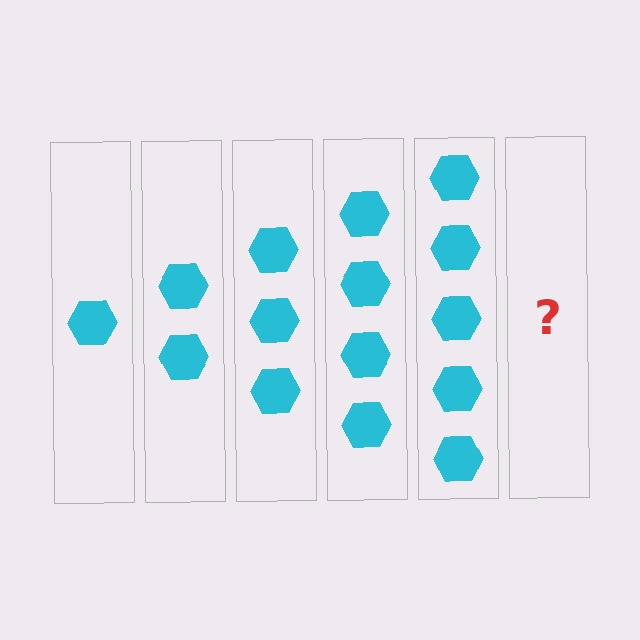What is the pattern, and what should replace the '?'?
The pattern is that each step adds one more hexagon. The '?' should be 6 hexagons.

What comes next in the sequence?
The next element should be 6 hexagons.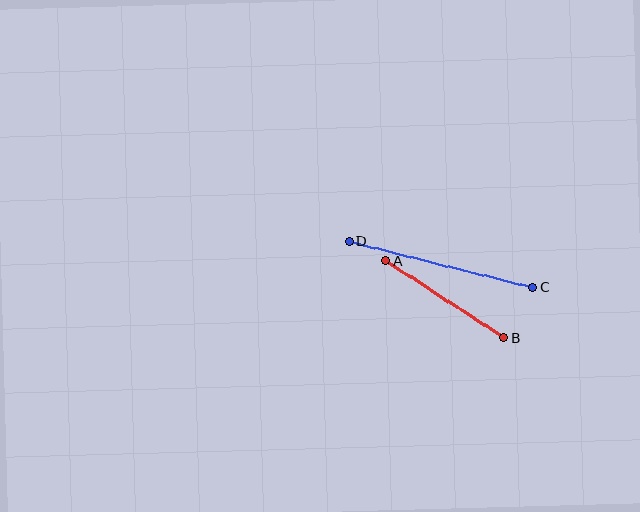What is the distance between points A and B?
The distance is approximately 141 pixels.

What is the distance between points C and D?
The distance is approximately 189 pixels.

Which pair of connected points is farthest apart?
Points C and D are farthest apart.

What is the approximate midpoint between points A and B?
The midpoint is at approximately (445, 299) pixels.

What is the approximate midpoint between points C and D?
The midpoint is at approximately (441, 264) pixels.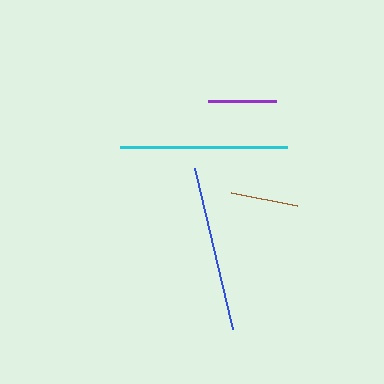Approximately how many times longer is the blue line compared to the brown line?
The blue line is approximately 2.5 times the length of the brown line.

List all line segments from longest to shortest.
From longest to shortest: cyan, blue, purple, brown.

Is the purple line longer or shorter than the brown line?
The purple line is longer than the brown line.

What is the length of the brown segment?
The brown segment is approximately 67 pixels long.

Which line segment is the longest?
The cyan line is the longest at approximately 167 pixels.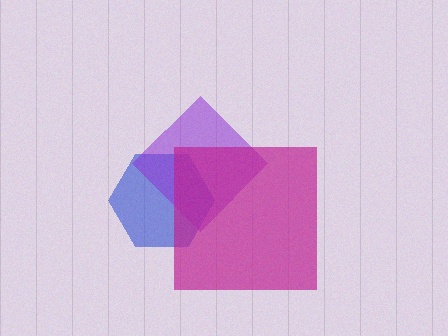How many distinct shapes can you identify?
There are 3 distinct shapes: a blue hexagon, a purple diamond, a magenta square.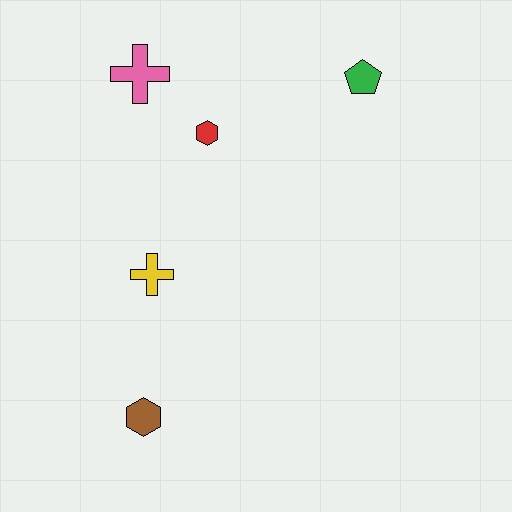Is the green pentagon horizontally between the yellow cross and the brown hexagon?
No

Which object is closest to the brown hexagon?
The yellow cross is closest to the brown hexagon.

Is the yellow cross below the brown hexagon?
No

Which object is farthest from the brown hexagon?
The green pentagon is farthest from the brown hexagon.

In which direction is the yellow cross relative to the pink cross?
The yellow cross is below the pink cross.